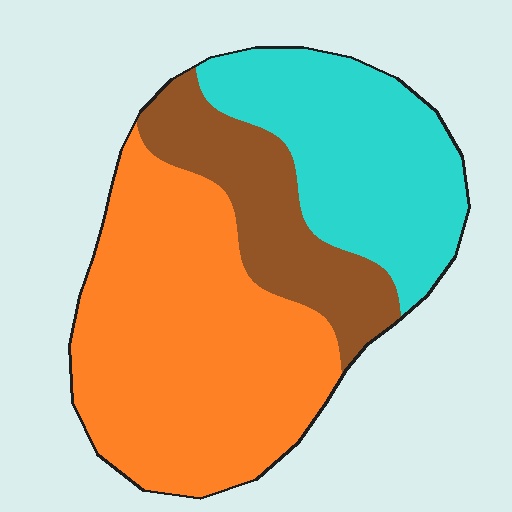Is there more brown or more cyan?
Cyan.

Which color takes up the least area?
Brown, at roughly 20%.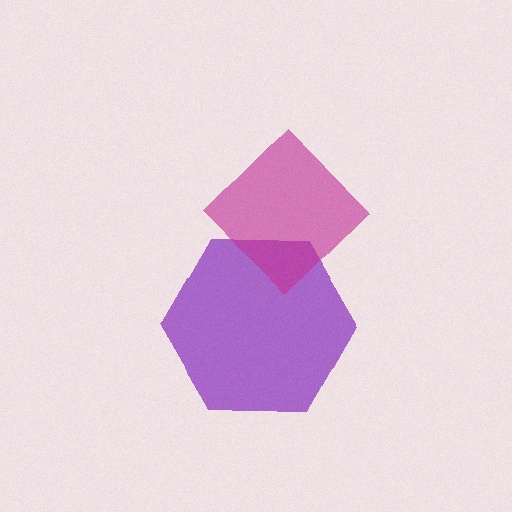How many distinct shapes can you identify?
There are 2 distinct shapes: a purple hexagon, a magenta diamond.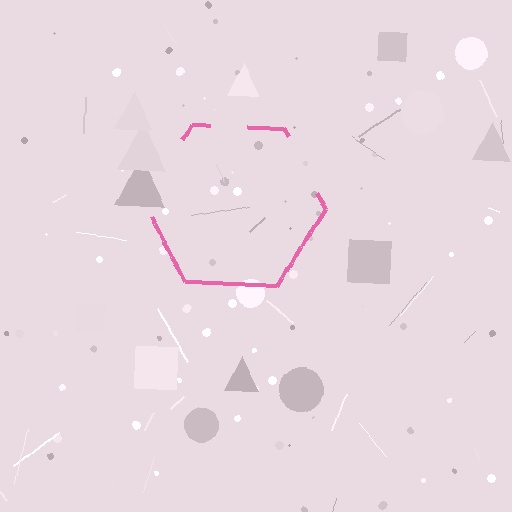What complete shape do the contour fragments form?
The contour fragments form a hexagon.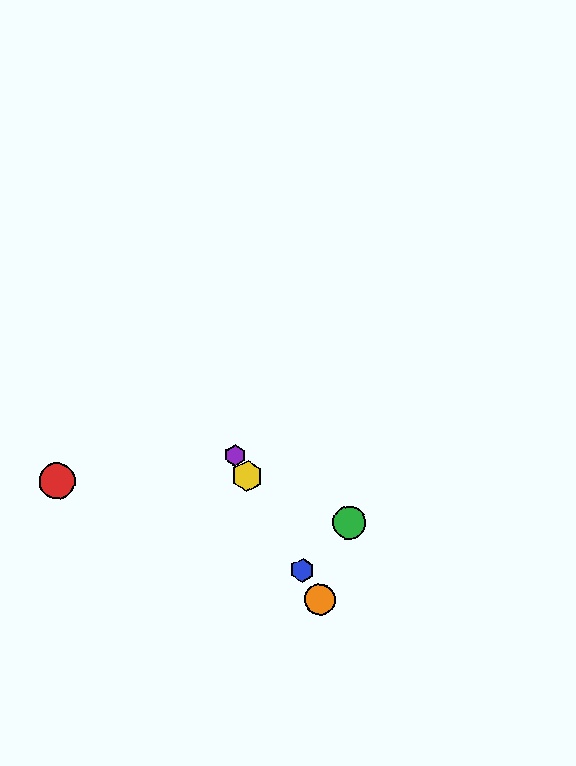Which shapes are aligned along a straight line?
The blue hexagon, the yellow hexagon, the purple hexagon, the orange circle are aligned along a straight line.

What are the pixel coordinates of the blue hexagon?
The blue hexagon is at (302, 570).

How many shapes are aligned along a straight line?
4 shapes (the blue hexagon, the yellow hexagon, the purple hexagon, the orange circle) are aligned along a straight line.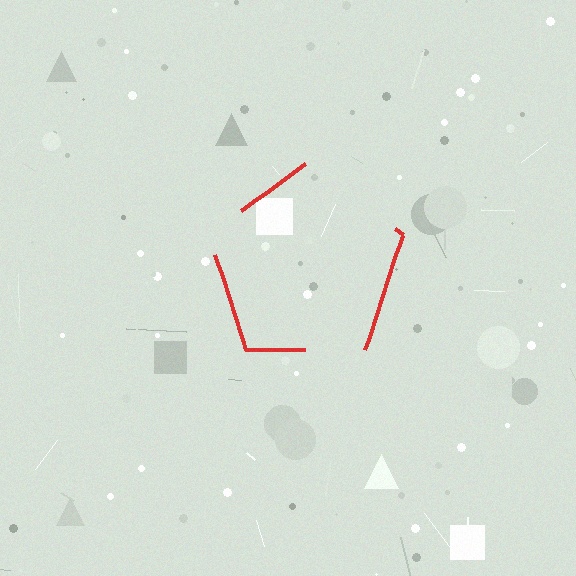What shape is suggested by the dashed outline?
The dashed outline suggests a pentagon.